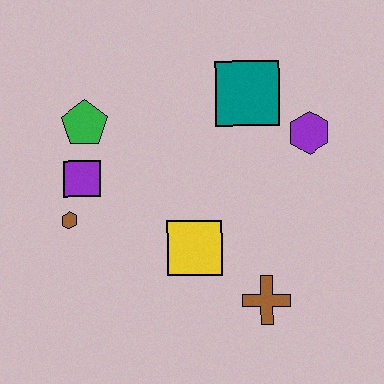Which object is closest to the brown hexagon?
The purple square is closest to the brown hexagon.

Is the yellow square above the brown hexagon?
No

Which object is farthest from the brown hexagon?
The purple hexagon is farthest from the brown hexagon.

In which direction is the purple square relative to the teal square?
The purple square is to the left of the teal square.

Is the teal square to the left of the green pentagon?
No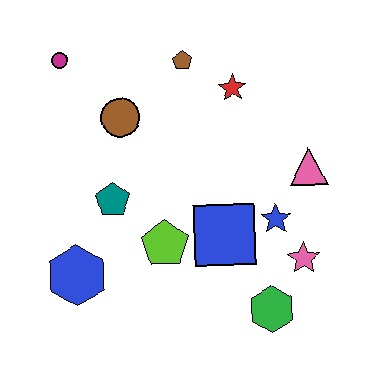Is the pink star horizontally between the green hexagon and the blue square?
No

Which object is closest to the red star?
The brown pentagon is closest to the red star.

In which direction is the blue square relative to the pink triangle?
The blue square is to the left of the pink triangle.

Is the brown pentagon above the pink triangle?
Yes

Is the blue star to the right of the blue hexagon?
Yes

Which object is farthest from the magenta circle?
The green hexagon is farthest from the magenta circle.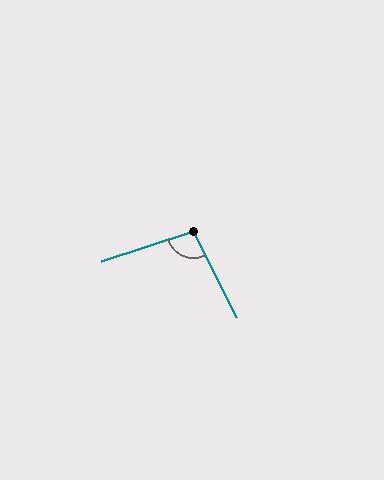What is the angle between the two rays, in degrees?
Approximately 99 degrees.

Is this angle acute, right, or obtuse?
It is obtuse.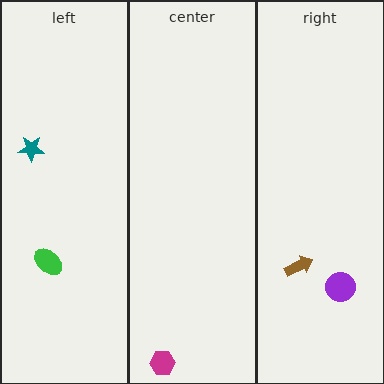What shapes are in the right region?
The brown arrow, the purple circle.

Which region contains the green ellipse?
The left region.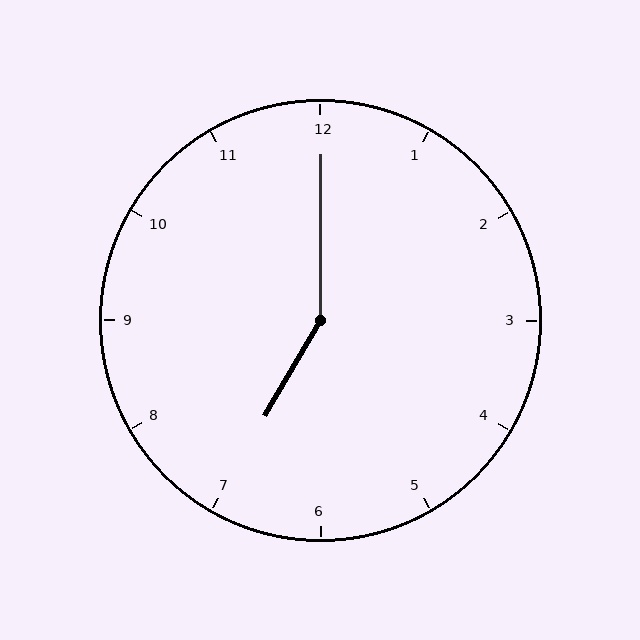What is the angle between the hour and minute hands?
Approximately 150 degrees.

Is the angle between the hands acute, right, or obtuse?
It is obtuse.